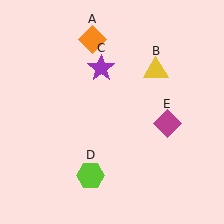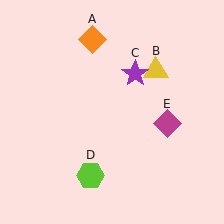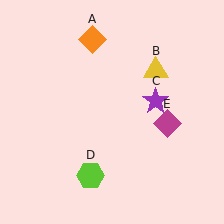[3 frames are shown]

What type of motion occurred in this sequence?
The purple star (object C) rotated clockwise around the center of the scene.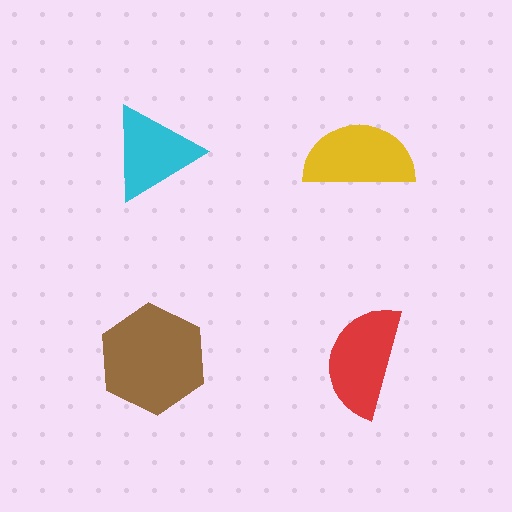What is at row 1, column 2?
A yellow semicircle.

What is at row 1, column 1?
A cyan triangle.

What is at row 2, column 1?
A brown hexagon.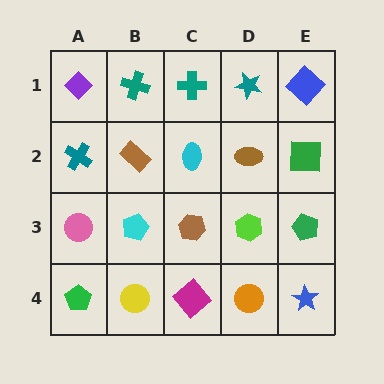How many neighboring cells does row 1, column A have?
2.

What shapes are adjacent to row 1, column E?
A green square (row 2, column E), a teal star (row 1, column D).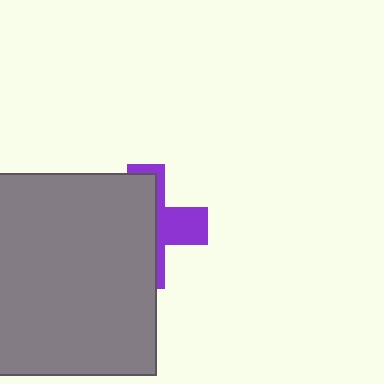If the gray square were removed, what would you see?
You would see the complete purple cross.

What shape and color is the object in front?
The object in front is a gray square.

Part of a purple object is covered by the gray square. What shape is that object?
It is a cross.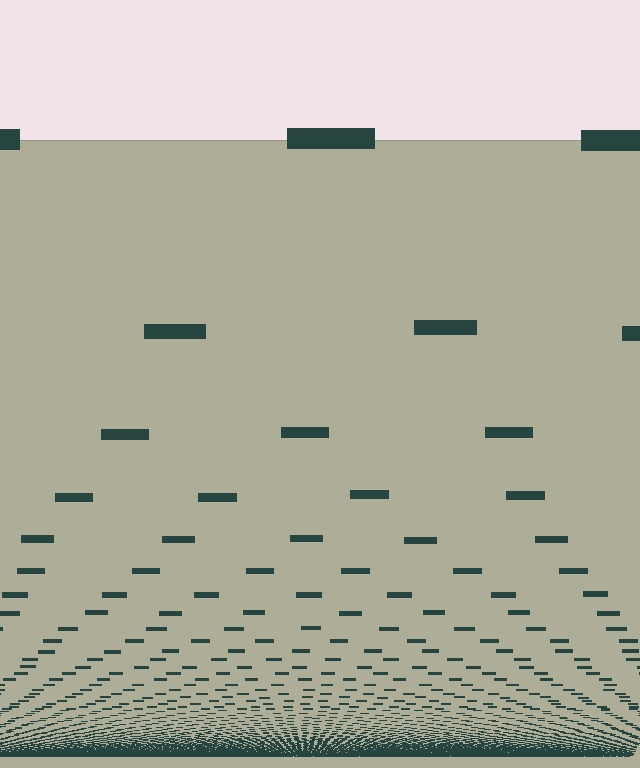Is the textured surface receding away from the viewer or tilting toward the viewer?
The surface appears to tilt toward the viewer. Texture elements get larger and sparser toward the top.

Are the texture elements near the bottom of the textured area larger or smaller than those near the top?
Smaller. The gradient is inverted — elements near the bottom are smaller and denser.